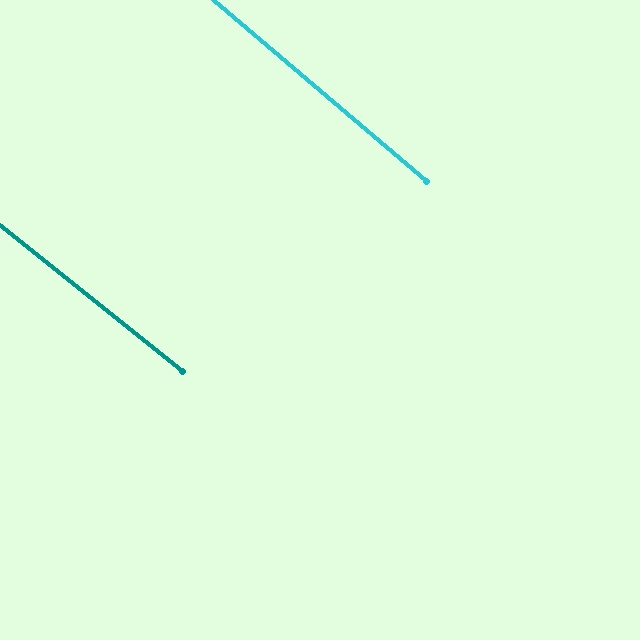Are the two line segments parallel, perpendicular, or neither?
Parallel — their directions differ by only 2.0°.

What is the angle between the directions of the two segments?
Approximately 2 degrees.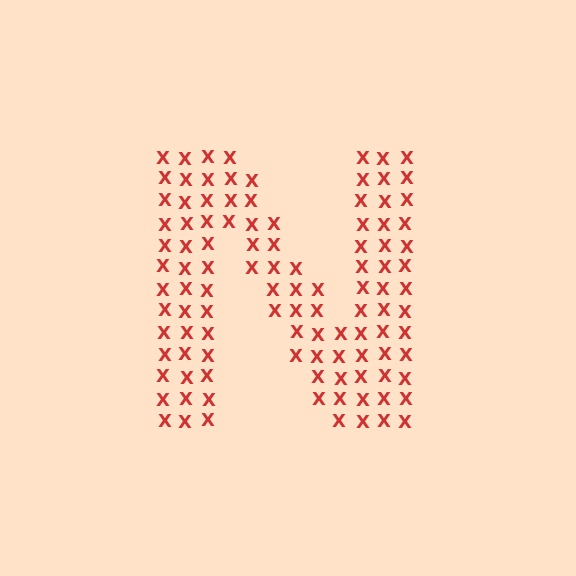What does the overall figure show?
The overall figure shows the letter N.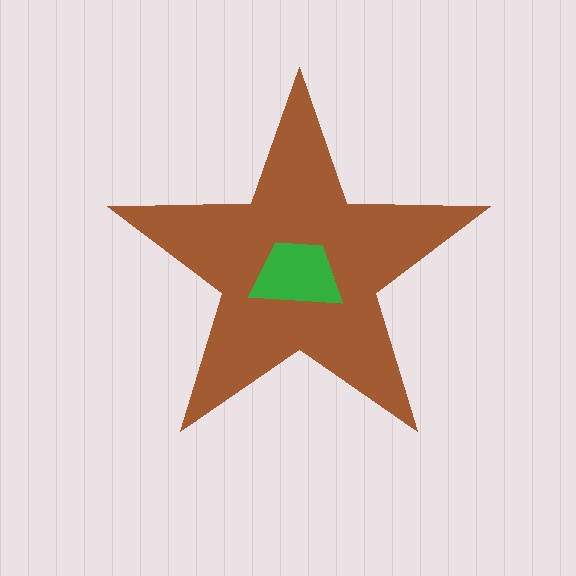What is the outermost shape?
The brown star.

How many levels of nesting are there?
2.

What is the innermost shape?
The green trapezoid.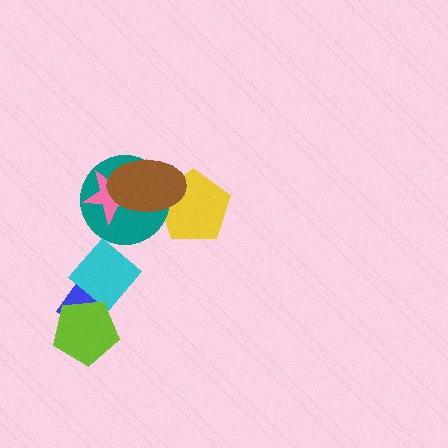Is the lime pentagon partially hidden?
No, no other shape covers it.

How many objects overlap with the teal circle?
3 objects overlap with the teal circle.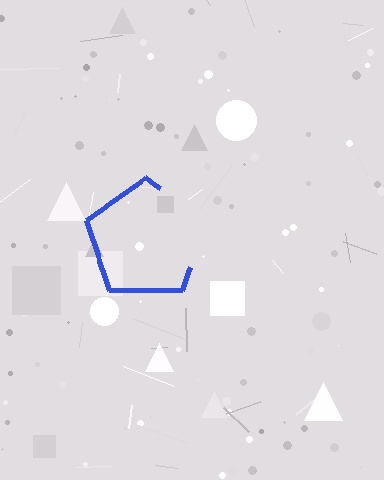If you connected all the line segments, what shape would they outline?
They would outline a pentagon.